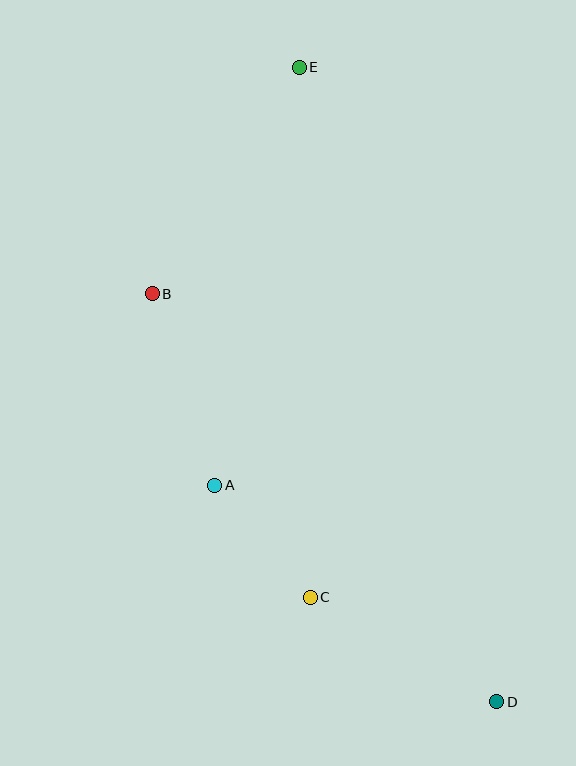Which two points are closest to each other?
Points A and C are closest to each other.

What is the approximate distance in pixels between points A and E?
The distance between A and E is approximately 427 pixels.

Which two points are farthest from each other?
Points D and E are farthest from each other.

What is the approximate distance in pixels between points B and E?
The distance between B and E is approximately 270 pixels.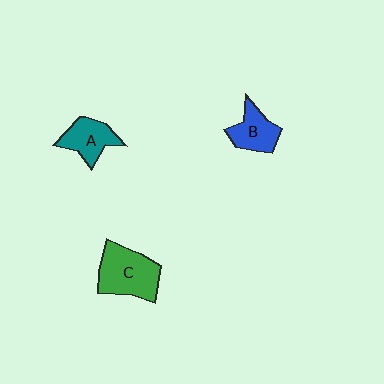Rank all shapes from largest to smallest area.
From largest to smallest: C (green), A (teal), B (blue).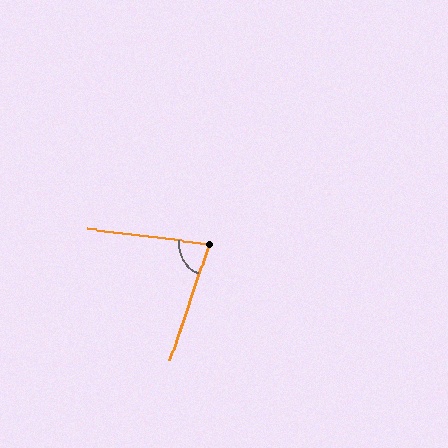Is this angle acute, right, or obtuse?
It is acute.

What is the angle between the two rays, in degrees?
Approximately 78 degrees.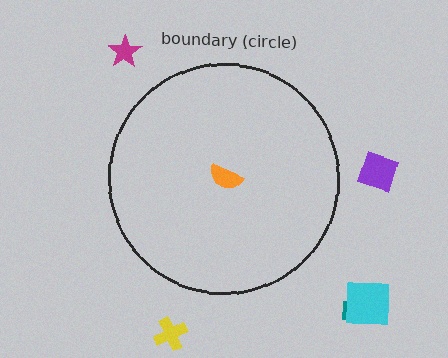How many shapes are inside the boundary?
1 inside, 5 outside.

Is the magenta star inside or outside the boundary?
Outside.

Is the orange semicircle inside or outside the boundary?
Inside.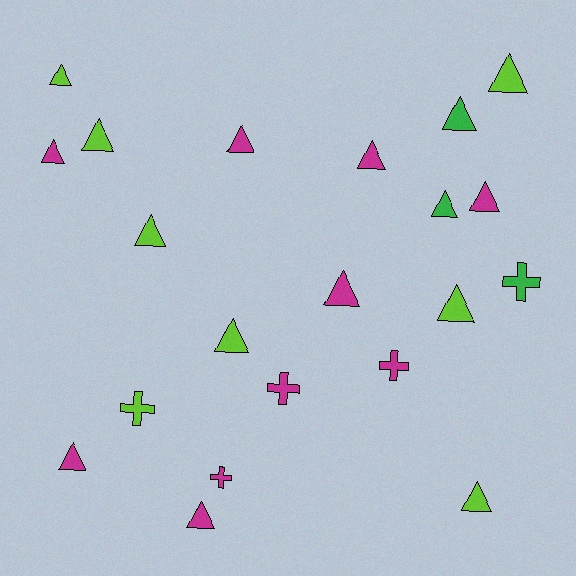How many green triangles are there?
There are 2 green triangles.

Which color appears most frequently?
Magenta, with 10 objects.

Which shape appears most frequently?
Triangle, with 16 objects.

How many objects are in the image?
There are 21 objects.